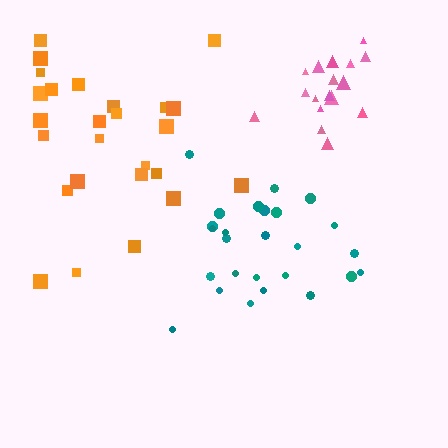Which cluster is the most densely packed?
Pink.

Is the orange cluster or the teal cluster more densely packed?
Teal.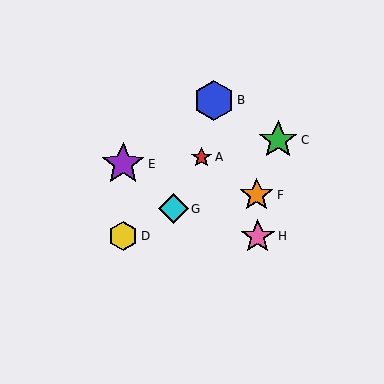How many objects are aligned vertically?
2 objects (D, E) are aligned vertically.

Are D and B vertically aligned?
No, D is at x≈123 and B is at x≈214.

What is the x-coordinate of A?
Object A is at x≈201.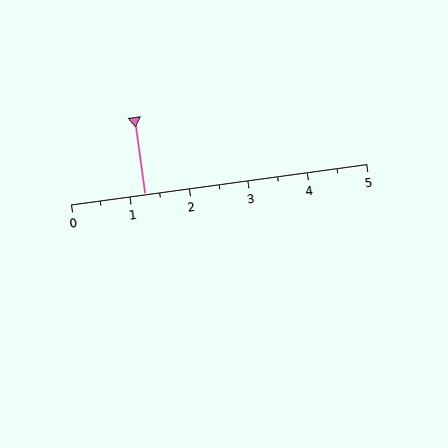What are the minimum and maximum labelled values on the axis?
The axis runs from 0 to 5.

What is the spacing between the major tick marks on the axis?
The major ticks are spaced 1 apart.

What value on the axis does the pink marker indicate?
The marker indicates approximately 1.2.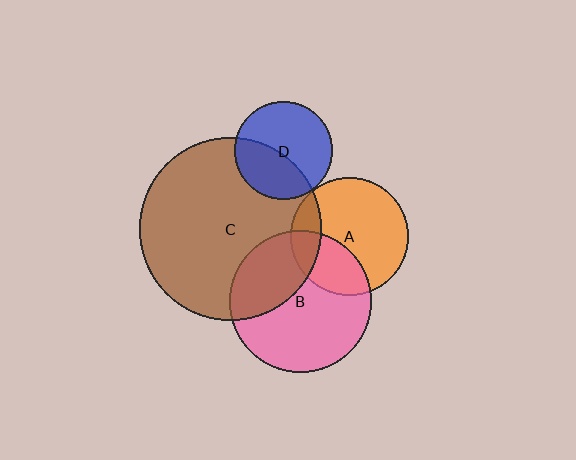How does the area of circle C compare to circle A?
Approximately 2.4 times.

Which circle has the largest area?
Circle C (brown).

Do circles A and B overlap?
Yes.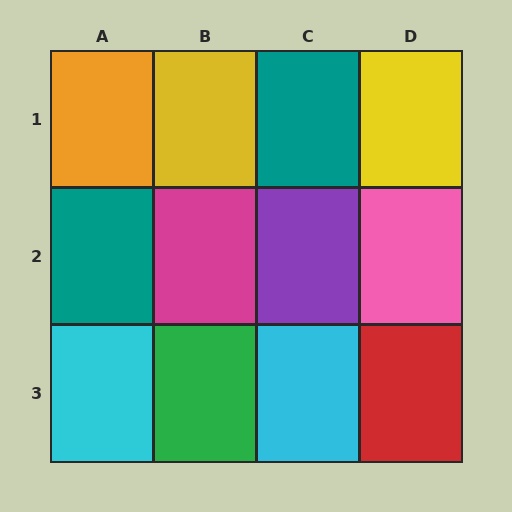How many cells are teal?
2 cells are teal.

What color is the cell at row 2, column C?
Purple.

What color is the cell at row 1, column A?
Orange.